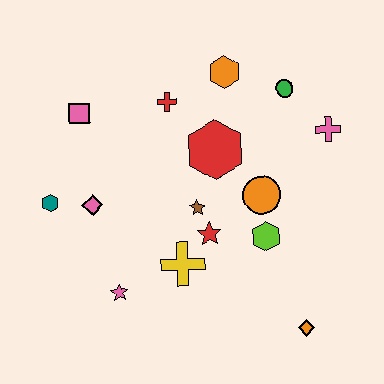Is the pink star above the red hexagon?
No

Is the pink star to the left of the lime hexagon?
Yes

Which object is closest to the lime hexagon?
The orange circle is closest to the lime hexagon.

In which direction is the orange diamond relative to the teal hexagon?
The orange diamond is to the right of the teal hexagon.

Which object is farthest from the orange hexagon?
The orange diamond is farthest from the orange hexagon.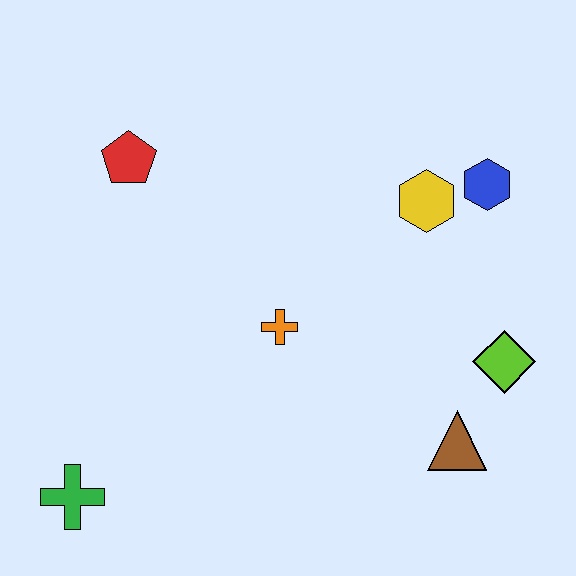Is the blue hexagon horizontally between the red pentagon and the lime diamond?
Yes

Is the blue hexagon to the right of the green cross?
Yes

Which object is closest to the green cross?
The orange cross is closest to the green cross.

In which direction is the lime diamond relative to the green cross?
The lime diamond is to the right of the green cross.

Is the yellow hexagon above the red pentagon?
No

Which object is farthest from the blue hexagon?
The green cross is farthest from the blue hexagon.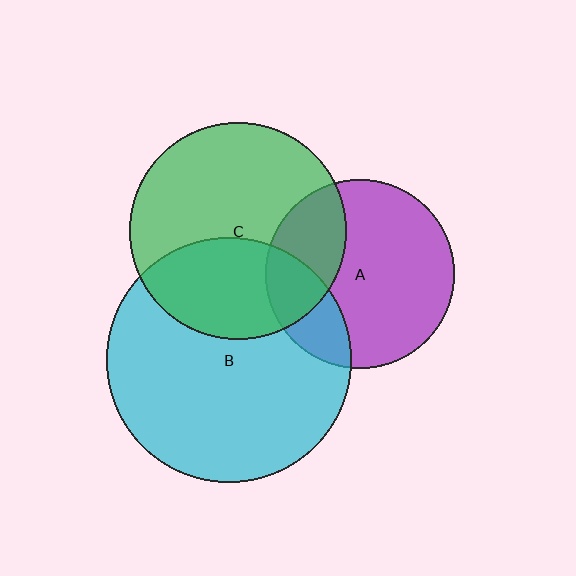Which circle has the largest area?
Circle B (cyan).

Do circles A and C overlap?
Yes.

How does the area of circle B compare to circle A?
Approximately 1.7 times.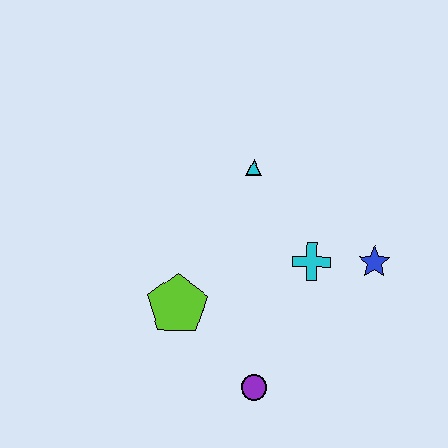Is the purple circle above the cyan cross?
No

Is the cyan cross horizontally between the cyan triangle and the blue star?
Yes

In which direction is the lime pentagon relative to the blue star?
The lime pentagon is to the left of the blue star.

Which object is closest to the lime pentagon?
The purple circle is closest to the lime pentagon.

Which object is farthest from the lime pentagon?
The blue star is farthest from the lime pentagon.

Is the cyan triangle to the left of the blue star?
Yes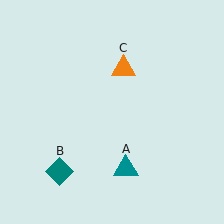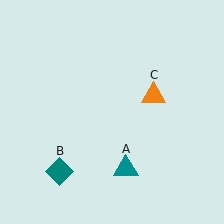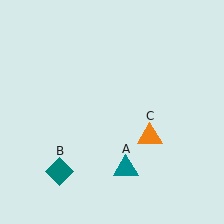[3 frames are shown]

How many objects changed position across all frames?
1 object changed position: orange triangle (object C).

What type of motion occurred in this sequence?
The orange triangle (object C) rotated clockwise around the center of the scene.